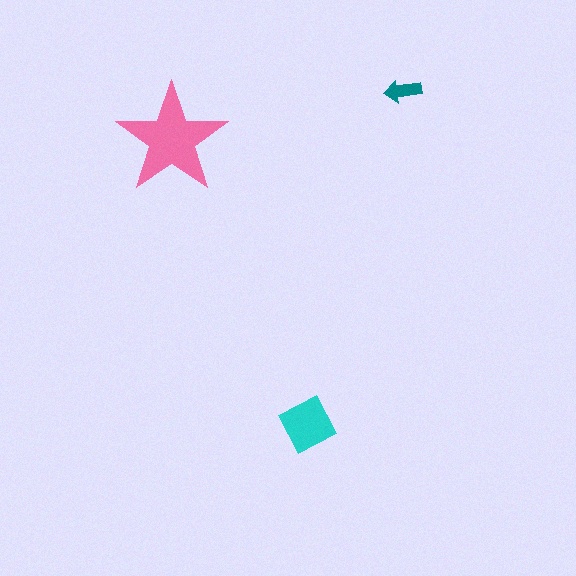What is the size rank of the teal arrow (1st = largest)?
3rd.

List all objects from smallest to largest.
The teal arrow, the cyan diamond, the pink star.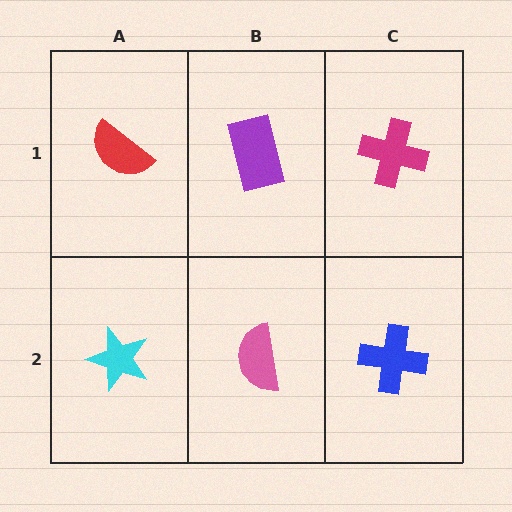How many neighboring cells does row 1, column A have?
2.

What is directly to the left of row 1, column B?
A red semicircle.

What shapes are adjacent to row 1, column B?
A pink semicircle (row 2, column B), a red semicircle (row 1, column A), a magenta cross (row 1, column C).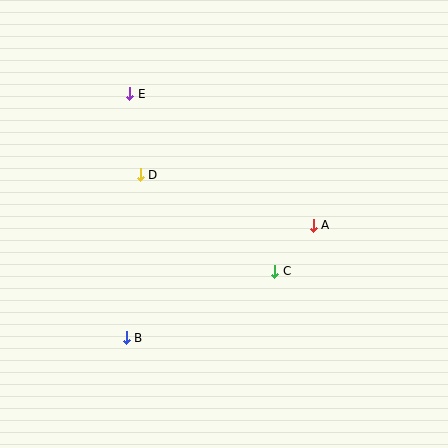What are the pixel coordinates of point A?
Point A is at (313, 225).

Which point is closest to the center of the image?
Point C at (275, 271) is closest to the center.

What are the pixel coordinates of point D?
Point D is at (140, 175).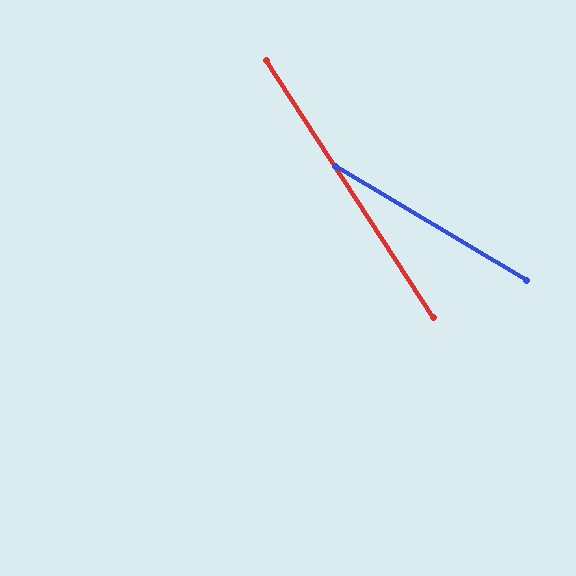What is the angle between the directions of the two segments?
Approximately 26 degrees.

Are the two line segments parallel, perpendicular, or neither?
Neither parallel nor perpendicular — they differ by about 26°.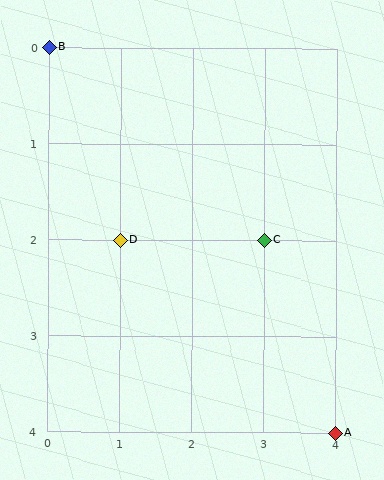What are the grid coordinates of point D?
Point D is at grid coordinates (1, 2).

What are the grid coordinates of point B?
Point B is at grid coordinates (0, 0).